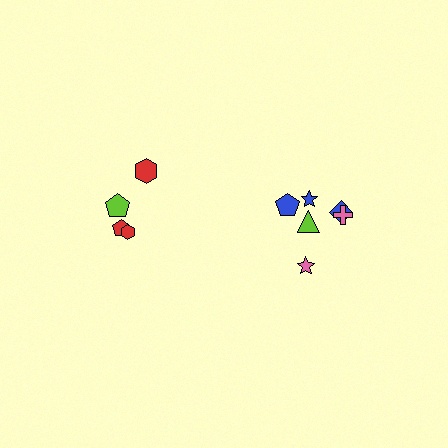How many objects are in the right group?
There are 6 objects.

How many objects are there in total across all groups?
There are 10 objects.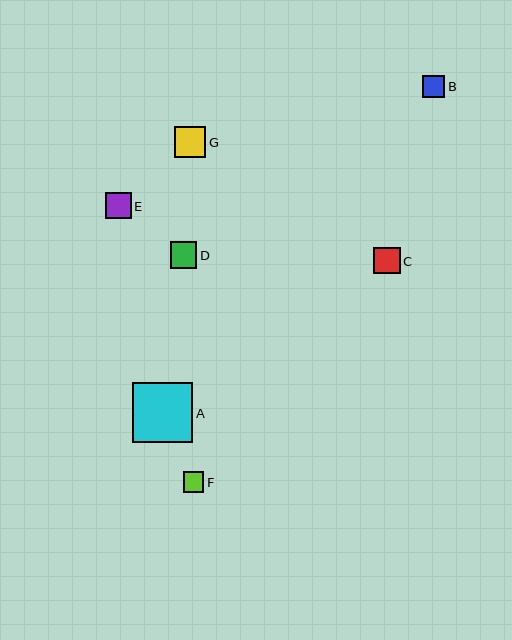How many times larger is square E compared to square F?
Square E is approximately 1.2 times the size of square F.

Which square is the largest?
Square A is the largest with a size of approximately 60 pixels.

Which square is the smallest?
Square F is the smallest with a size of approximately 21 pixels.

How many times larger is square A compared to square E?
Square A is approximately 2.4 times the size of square E.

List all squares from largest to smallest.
From largest to smallest: A, G, D, C, E, B, F.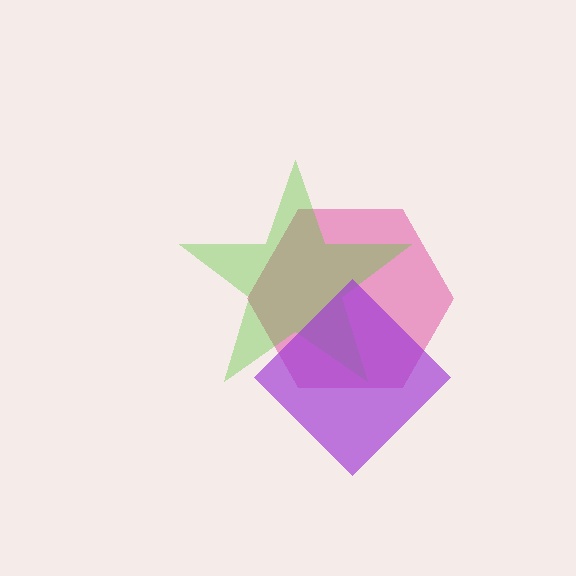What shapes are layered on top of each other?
The layered shapes are: a pink hexagon, a lime star, a purple diamond.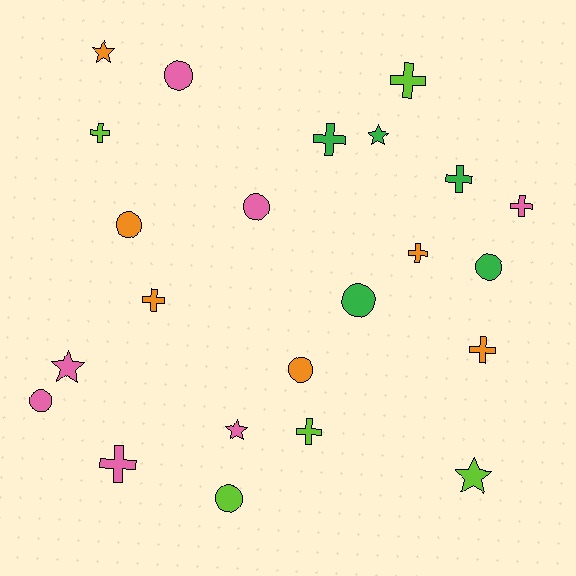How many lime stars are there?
There is 1 lime star.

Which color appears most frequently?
Pink, with 7 objects.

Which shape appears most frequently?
Cross, with 10 objects.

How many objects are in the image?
There are 23 objects.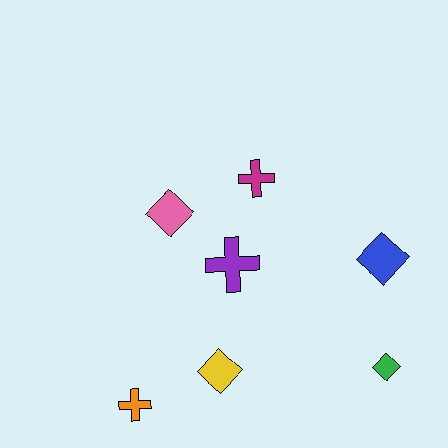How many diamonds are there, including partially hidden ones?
There are 4 diamonds.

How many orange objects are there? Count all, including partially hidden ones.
There is 1 orange object.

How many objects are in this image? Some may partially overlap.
There are 7 objects.